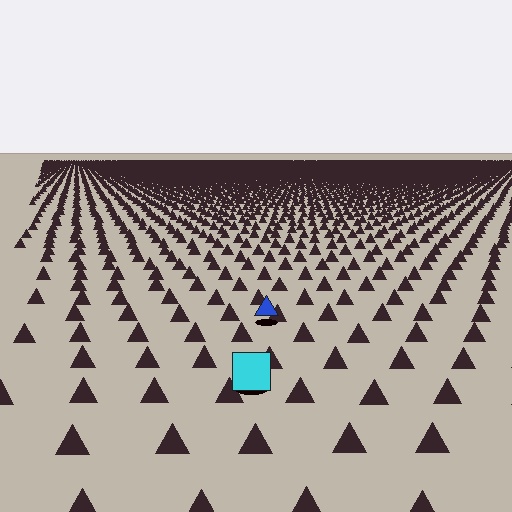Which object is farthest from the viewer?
The blue triangle is farthest from the viewer. It appears smaller and the ground texture around it is denser.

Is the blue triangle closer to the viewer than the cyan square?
No. The cyan square is closer — you can tell from the texture gradient: the ground texture is coarser near it.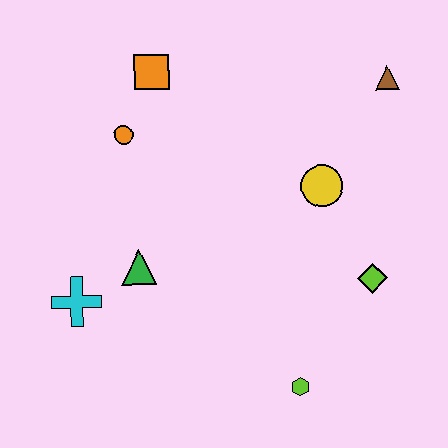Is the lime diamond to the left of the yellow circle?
No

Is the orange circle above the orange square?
No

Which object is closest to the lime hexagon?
The lime diamond is closest to the lime hexagon.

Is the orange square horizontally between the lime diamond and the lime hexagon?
No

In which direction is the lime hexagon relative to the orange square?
The lime hexagon is below the orange square.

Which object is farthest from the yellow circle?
The cyan cross is farthest from the yellow circle.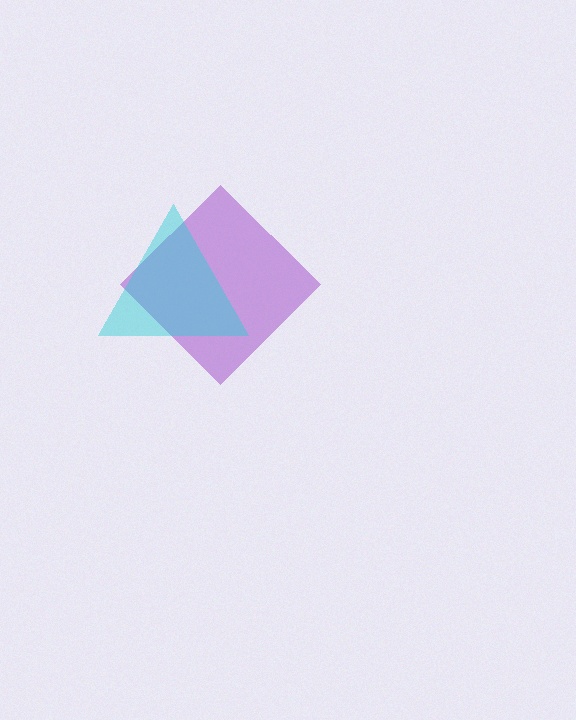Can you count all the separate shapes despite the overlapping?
Yes, there are 2 separate shapes.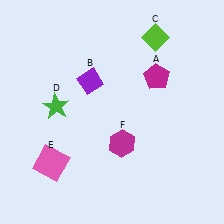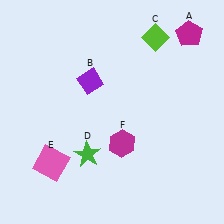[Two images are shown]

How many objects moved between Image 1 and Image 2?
2 objects moved between the two images.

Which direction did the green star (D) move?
The green star (D) moved down.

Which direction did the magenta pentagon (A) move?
The magenta pentagon (A) moved up.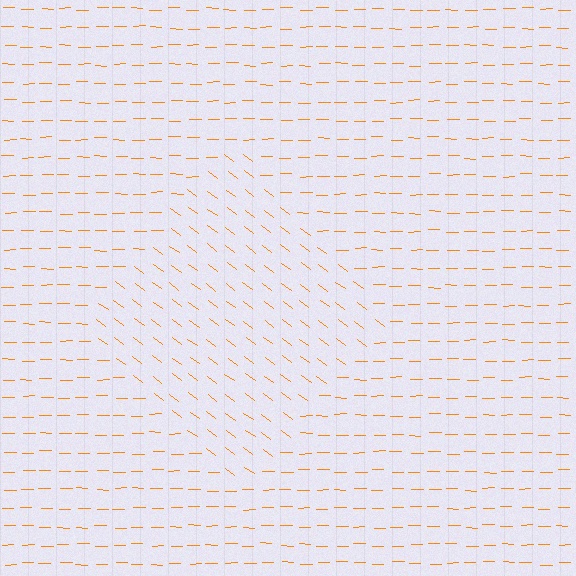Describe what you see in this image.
The image is filled with small orange line segments. A diamond region in the image has lines oriented differently from the surrounding lines, creating a visible texture boundary.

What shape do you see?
I see a diamond.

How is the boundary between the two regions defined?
The boundary is defined purely by a change in line orientation (approximately 37 degrees difference). All lines are the same color and thickness.